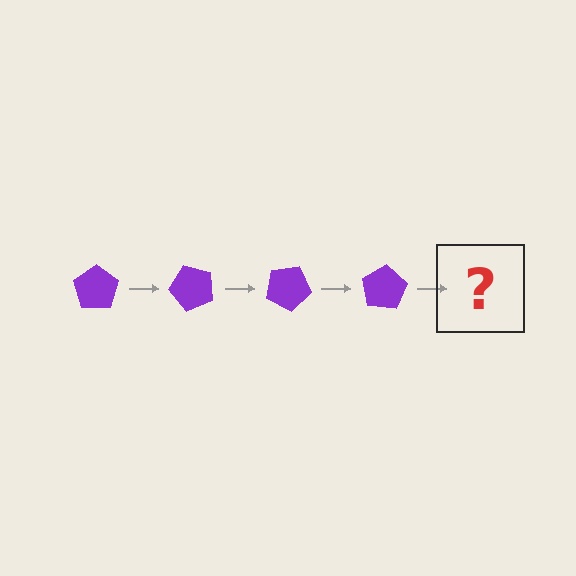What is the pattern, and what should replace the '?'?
The pattern is that the pentagon rotates 50 degrees each step. The '?' should be a purple pentagon rotated 200 degrees.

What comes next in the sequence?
The next element should be a purple pentagon rotated 200 degrees.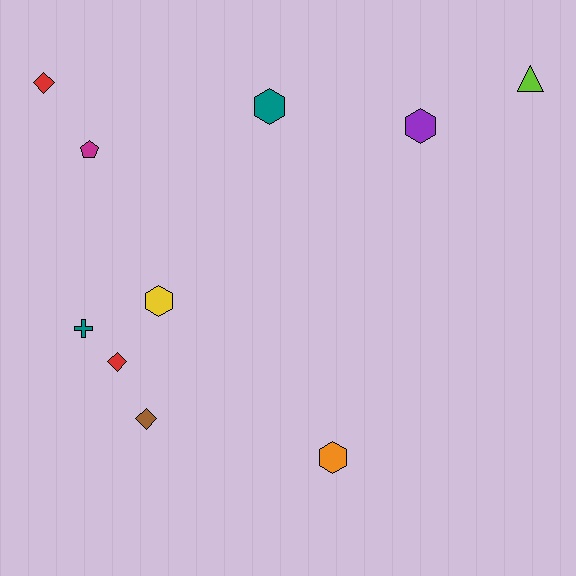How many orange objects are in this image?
There is 1 orange object.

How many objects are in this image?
There are 10 objects.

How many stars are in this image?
There are no stars.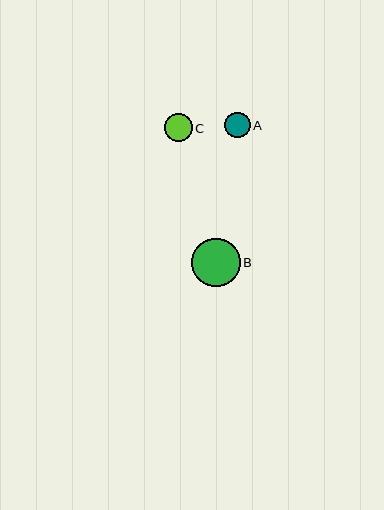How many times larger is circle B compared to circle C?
Circle B is approximately 1.7 times the size of circle C.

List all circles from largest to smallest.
From largest to smallest: B, C, A.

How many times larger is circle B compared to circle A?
Circle B is approximately 1.9 times the size of circle A.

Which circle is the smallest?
Circle A is the smallest with a size of approximately 25 pixels.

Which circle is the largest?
Circle B is the largest with a size of approximately 49 pixels.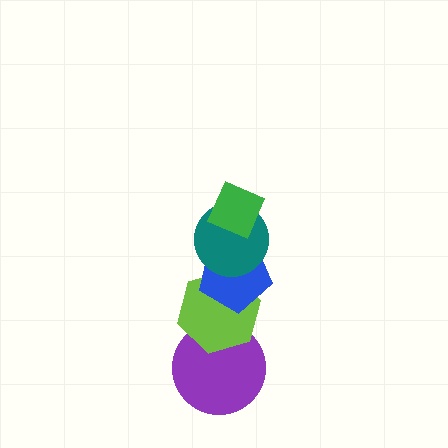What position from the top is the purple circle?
The purple circle is 5th from the top.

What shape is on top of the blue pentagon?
The teal circle is on top of the blue pentagon.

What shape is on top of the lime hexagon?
The blue pentagon is on top of the lime hexagon.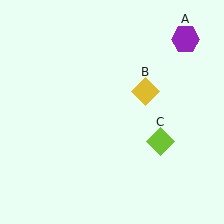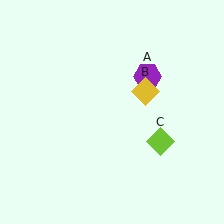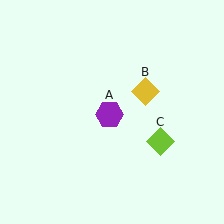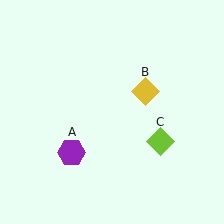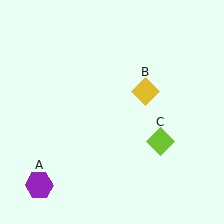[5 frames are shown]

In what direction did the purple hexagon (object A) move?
The purple hexagon (object A) moved down and to the left.